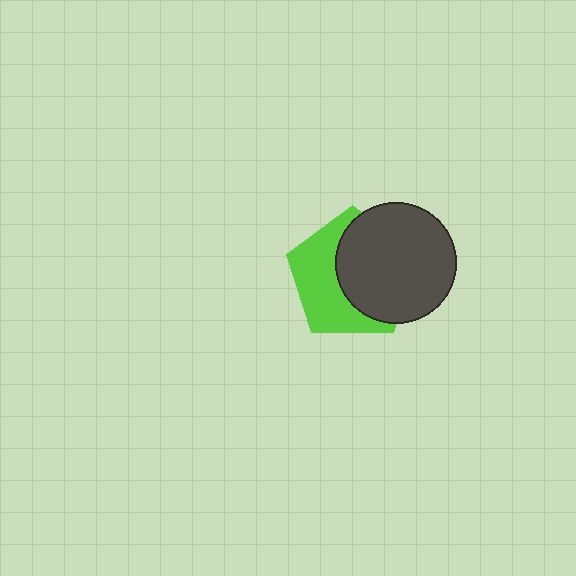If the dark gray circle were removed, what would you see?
You would see the complete lime pentagon.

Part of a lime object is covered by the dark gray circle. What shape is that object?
It is a pentagon.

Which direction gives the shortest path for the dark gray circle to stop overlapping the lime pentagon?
Moving right gives the shortest separation.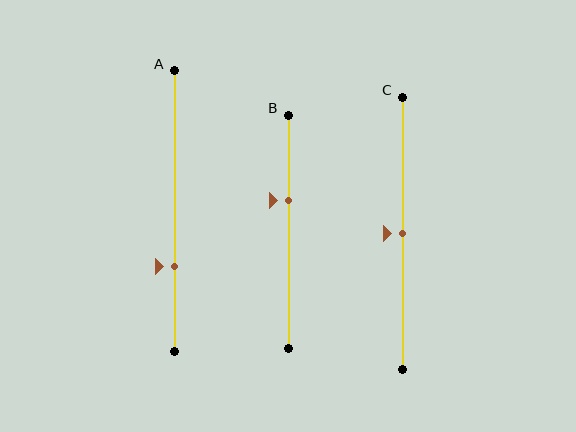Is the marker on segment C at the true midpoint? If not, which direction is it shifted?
Yes, the marker on segment C is at the true midpoint.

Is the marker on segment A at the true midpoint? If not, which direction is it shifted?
No, the marker on segment A is shifted downward by about 20% of the segment length.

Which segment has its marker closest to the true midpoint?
Segment C has its marker closest to the true midpoint.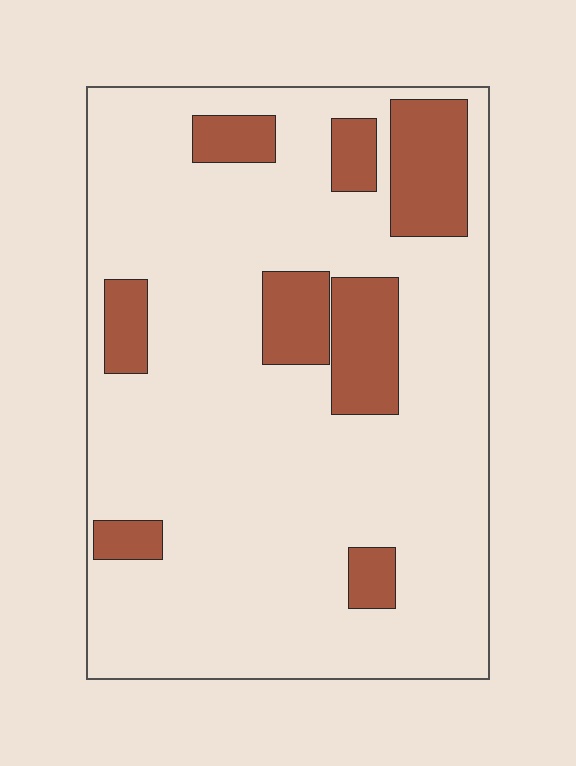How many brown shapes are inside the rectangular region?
8.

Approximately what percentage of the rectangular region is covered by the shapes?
Approximately 20%.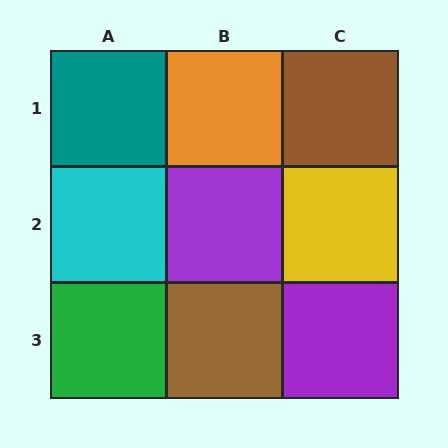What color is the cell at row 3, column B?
Brown.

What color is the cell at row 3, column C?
Purple.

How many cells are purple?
2 cells are purple.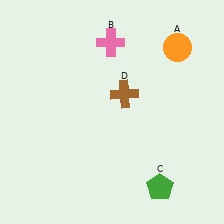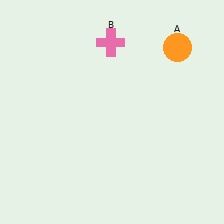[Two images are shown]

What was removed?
The brown cross (D), the green pentagon (C) were removed in Image 2.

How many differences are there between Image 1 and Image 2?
There are 2 differences between the two images.